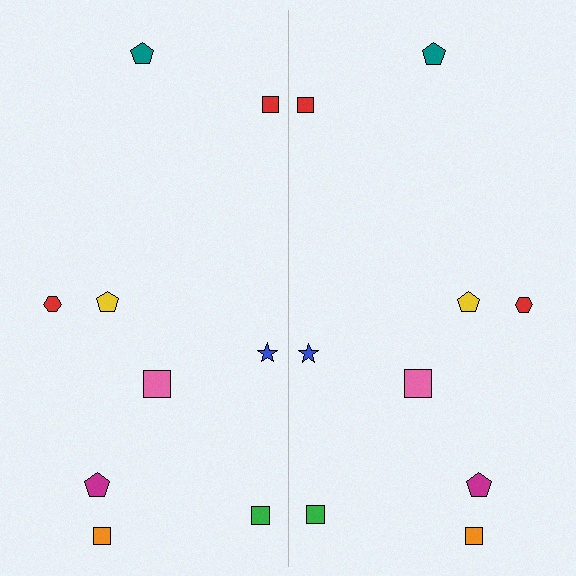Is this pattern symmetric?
Yes, this pattern has bilateral (reflection) symmetry.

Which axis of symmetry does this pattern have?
The pattern has a vertical axis of symmetry running through the center of the image.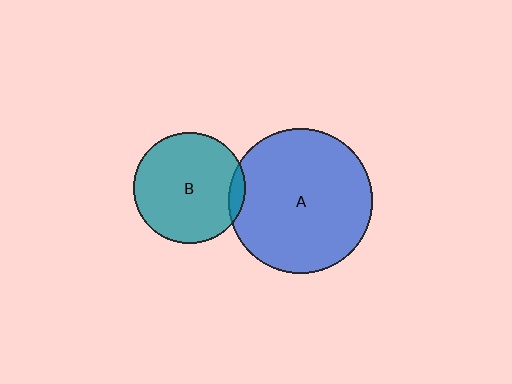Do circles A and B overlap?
Yes.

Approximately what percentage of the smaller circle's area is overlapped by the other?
Approximately 5%.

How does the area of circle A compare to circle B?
Approximately 1.7 times.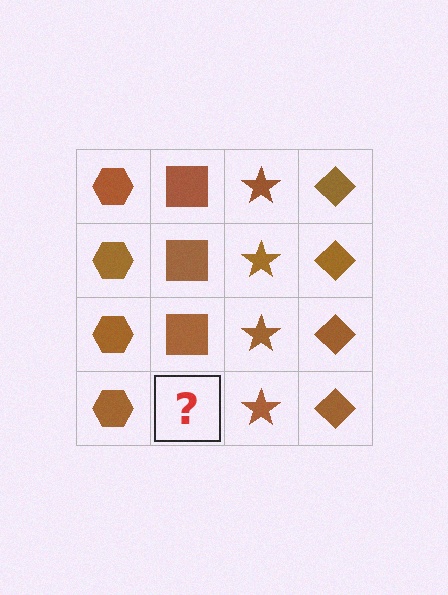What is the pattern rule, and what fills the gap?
The rule is that each column has a consistent shape. The gap should be filled with a brown square.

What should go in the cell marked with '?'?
The missing cell should contain a brown square.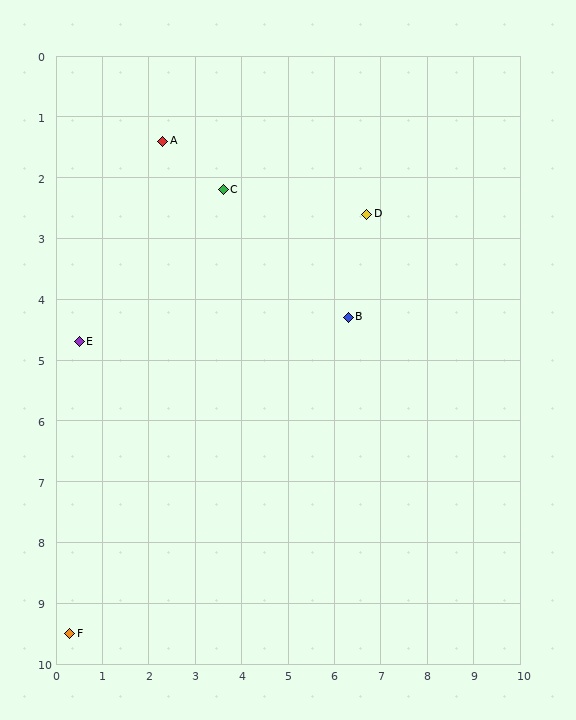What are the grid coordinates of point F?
Point F is at approximately (0.3, 9.5).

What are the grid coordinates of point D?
Point D is at approximately (6.7, 2.6).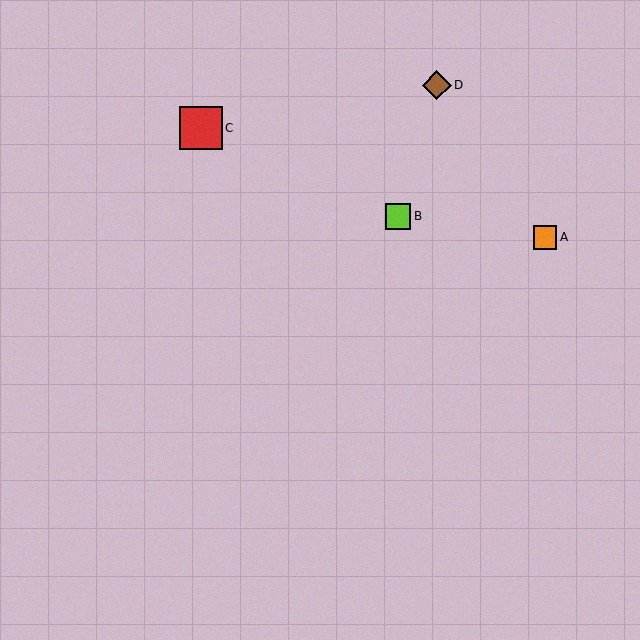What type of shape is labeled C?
Shape C is a red square.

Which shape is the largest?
The red square (labeled C) is the largest.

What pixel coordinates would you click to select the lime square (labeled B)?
Click at (398, 216) to select the lime square B.